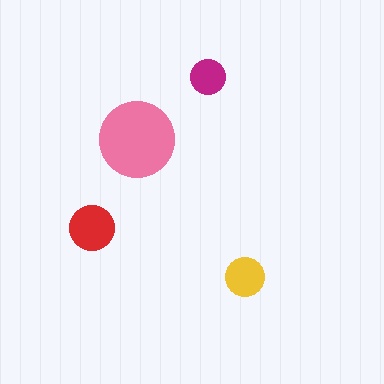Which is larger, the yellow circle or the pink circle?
The pink one.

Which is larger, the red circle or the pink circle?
The pink one.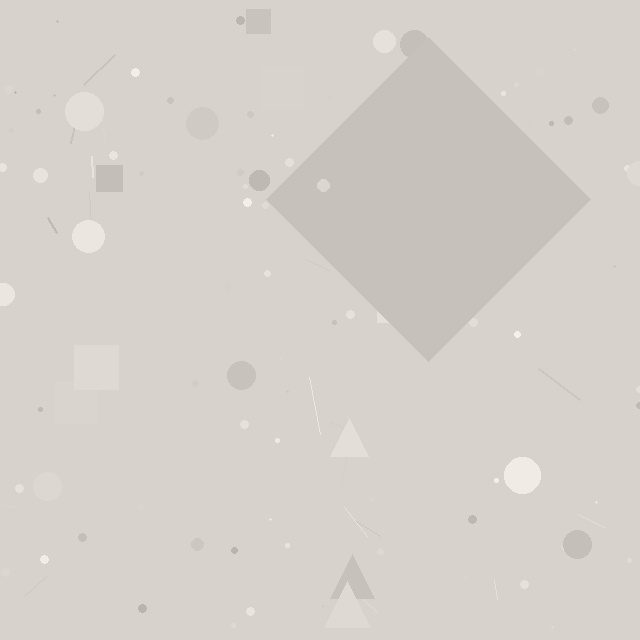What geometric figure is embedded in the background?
A diamond is embedded in the background.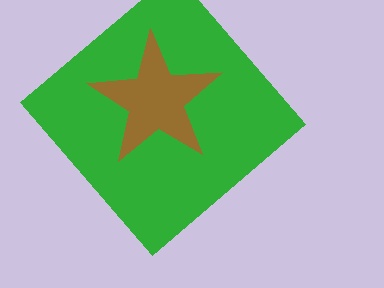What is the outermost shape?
The green diamond.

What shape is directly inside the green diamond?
The brown star.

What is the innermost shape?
The brown star.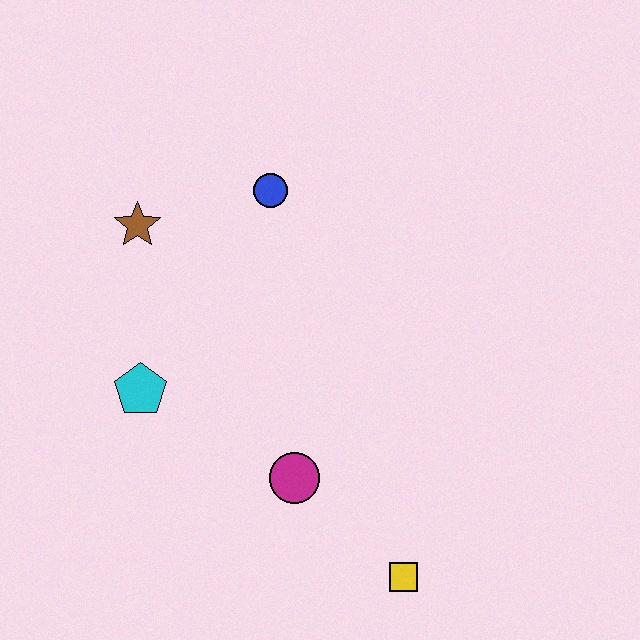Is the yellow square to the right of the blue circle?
Yes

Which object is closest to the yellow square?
The magenta circle is closest to the yellow square.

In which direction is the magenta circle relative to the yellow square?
The magenta circle is to the left of the yellow square.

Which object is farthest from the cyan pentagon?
The yellow square is farthest from the cyan pentagon.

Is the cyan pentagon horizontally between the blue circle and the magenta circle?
No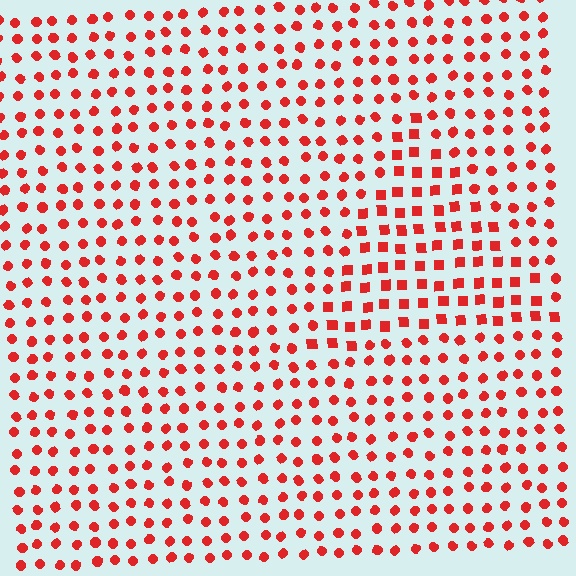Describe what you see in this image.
The image is filled with small red elements arranged in a uniform grid. A triangle-shaped region contains squares, while the surrounding area contains circles. The boundary is defined purely by the change in element shape.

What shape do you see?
I see a triangle.